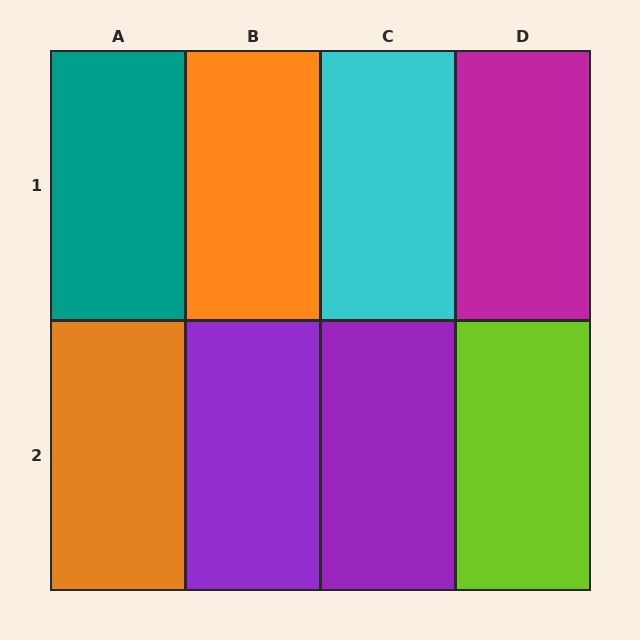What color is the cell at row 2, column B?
Purple.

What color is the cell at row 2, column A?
Orange.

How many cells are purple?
2 cells are purple.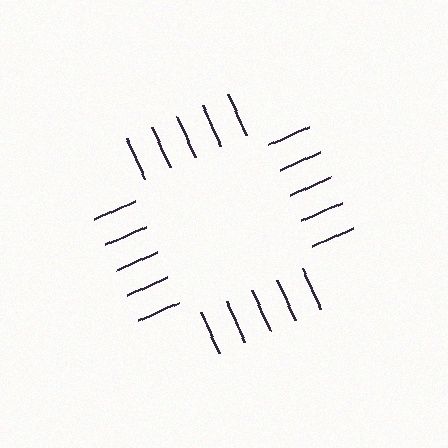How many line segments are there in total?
20 — 5 along each of the 4 edges.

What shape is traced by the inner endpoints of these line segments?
An illusory square — the line segments terminate on its edges but no continuous stroke is drawn.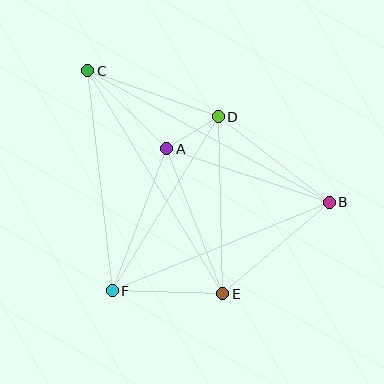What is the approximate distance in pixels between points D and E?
The distance between D and E is approximately 177 pixels.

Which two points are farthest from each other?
Points B and C are farthest from each other.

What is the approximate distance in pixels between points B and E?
The distance between B and E is approximately 140 pixels.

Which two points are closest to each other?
Points A and D are closest to each other.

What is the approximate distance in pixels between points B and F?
The distance between B and F is approximately 234 pixels.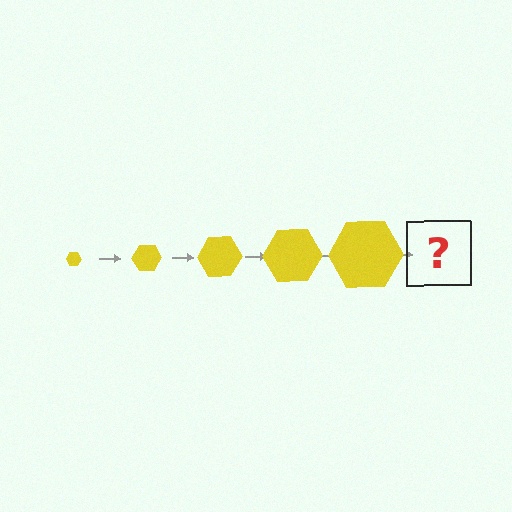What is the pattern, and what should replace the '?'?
The pattern is that the hexagon gets progressively larger each step. The '?' should be a yellow hexagon, larger than the previous one.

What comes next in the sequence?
The next element should be a yellow hexagon, larger than the previous one.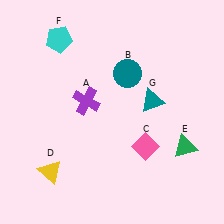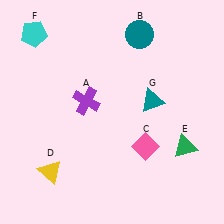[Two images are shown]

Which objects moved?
The objects that moved are: the teal circle (B), the cyan pentagon (F).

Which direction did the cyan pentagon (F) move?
The cyan pentagon (F) moved left.